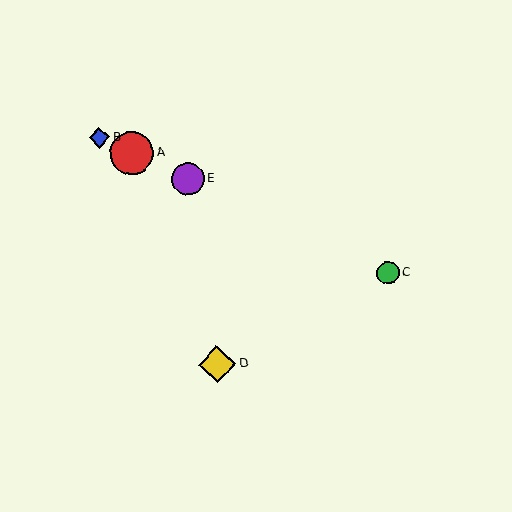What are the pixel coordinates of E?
Object E is at (188, 179).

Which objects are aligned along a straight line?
Objects A, B, C, E are aligned along a straight line.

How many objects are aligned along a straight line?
4 objects (A, B, C, E) are aligned along a straight line.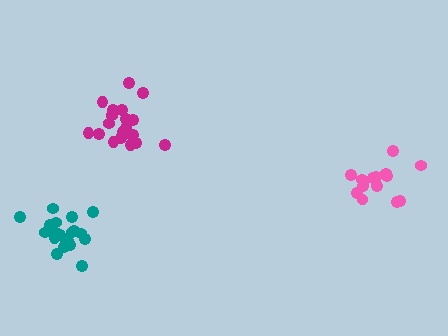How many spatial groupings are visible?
There are 3 spatial groupings.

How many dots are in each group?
Group 1: 15 dots, Group 2: 21 dots, Group 3: 20 dots (56 total).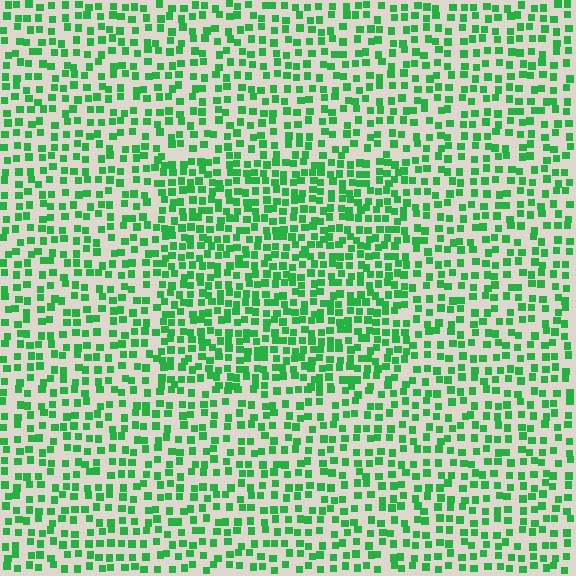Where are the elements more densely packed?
The elements are more densely packed inside the rectangle boundary.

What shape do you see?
I see a rectangle.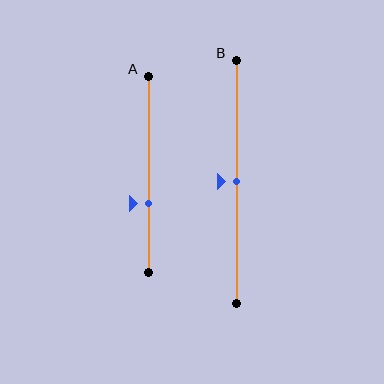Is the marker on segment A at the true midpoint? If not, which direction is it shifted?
No, the marker on segment A is shifted downward by about 15% of the segment length.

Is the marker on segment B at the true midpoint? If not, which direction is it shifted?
Yes, the marker on segment B is at the true midpoint.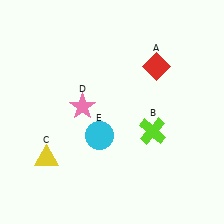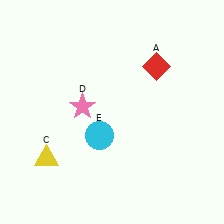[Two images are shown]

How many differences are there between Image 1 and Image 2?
There is 1 difference between the two images.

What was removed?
The lime cross (B) was removed in Image 2.